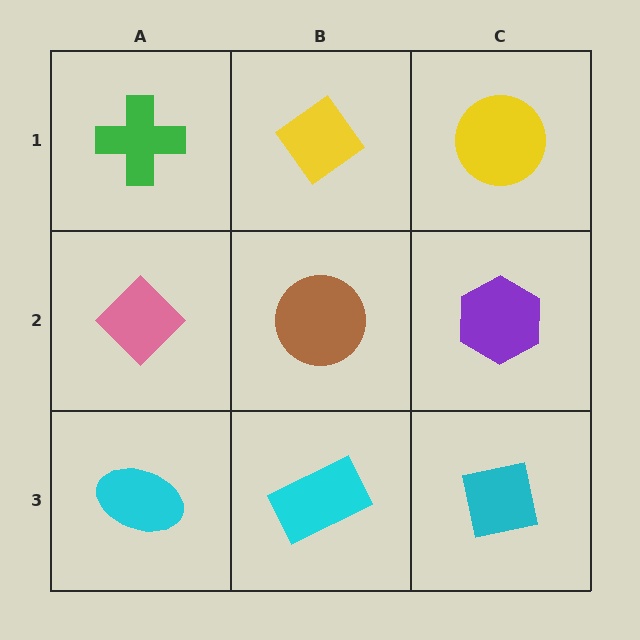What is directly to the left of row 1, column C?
A yellow diamond.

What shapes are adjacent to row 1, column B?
A brown circle (row 2, column B), a green cross (row 1, column A), a yellow circle (row 1, column C).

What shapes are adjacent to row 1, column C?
A purple hexagon (row 2, column C), a yellow diamond (row 1, column B).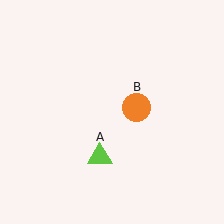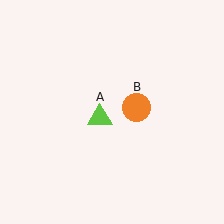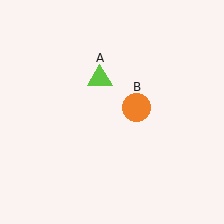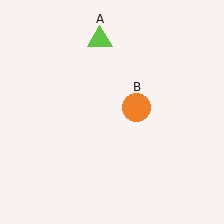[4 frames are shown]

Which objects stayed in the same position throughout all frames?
Orange circle (object B) remained stationary.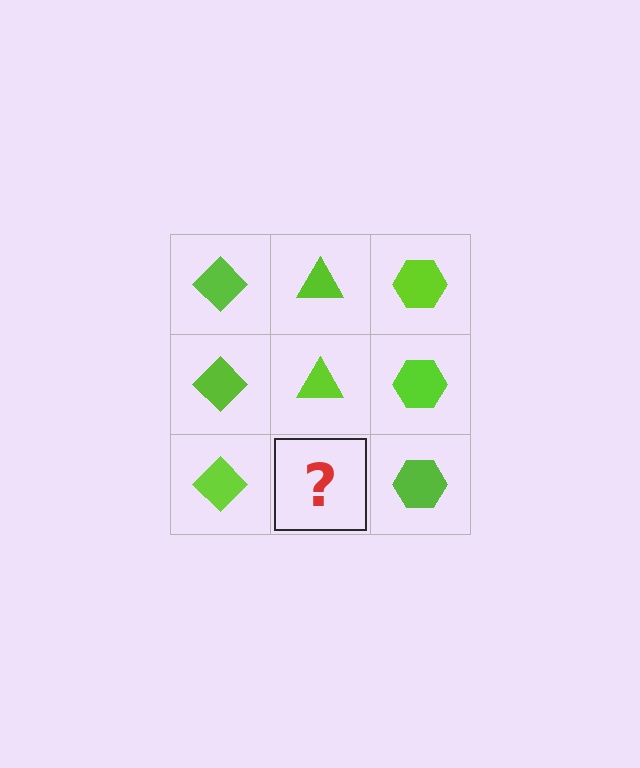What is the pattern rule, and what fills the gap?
The rule is that each column has a consistent shape. The gap should be filled with a lime triangle.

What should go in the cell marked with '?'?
The missing cell should contain a lime triangle.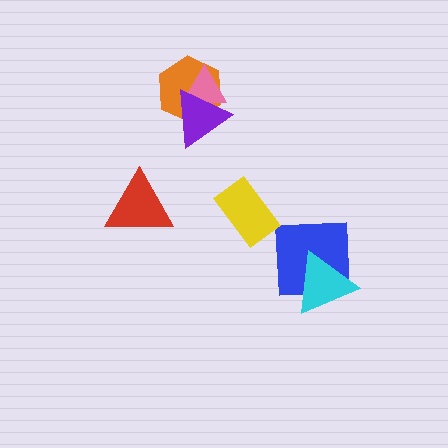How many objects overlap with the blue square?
1 object overlaps with the blue square.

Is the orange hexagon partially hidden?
Yes, it is partially covered by another shape.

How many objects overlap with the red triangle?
0 objects overlap with the red triangle.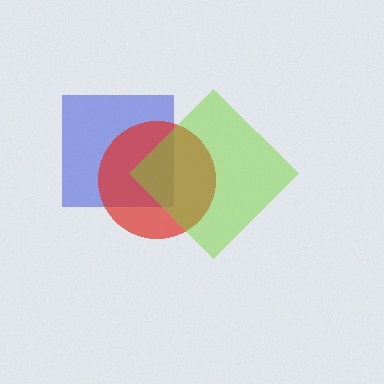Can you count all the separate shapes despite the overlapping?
Yes, there are 3 separate shapes.